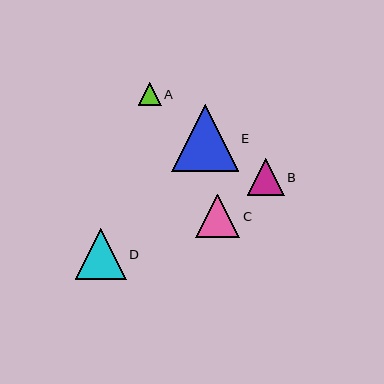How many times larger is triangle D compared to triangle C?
Triangle D is approximately 1.1 times the size of triangle C.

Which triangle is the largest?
Triangle E is the largest with a size of approximately 67 pixels.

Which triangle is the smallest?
Triangle A is the smallest with a size of approximately 23 pixels.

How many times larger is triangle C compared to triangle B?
Triangle C is approximately 1.2 times the size of triangle B.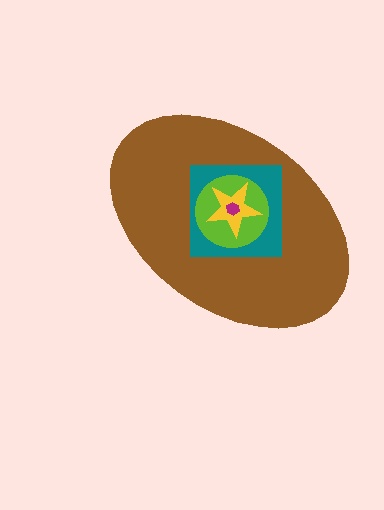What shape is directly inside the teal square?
The lime circle.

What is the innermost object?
The magenta hexagon.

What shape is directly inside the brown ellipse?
The teal square.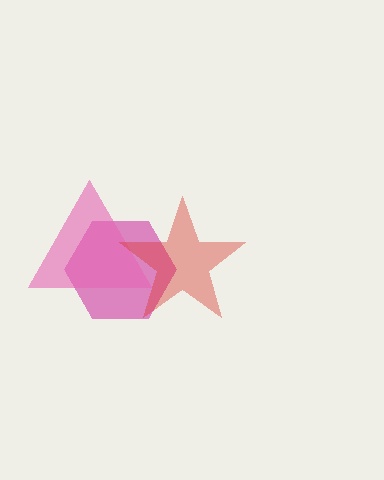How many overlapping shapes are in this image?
There are 3 overlapping shapes in the image.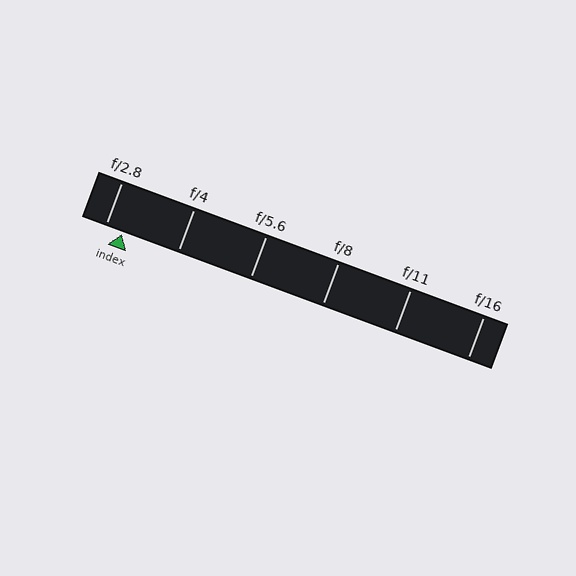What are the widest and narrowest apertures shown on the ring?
The widest aperture shown is f/2.8 and the narrowest is f/16.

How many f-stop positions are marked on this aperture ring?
There are 6 f-stop positions marked.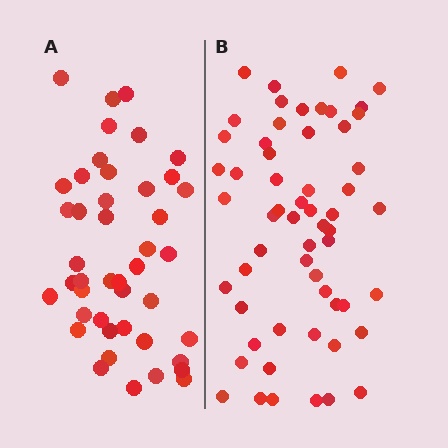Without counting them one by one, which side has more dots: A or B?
Region B (the right region) has more dots.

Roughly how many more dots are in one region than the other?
Region B has approximately 15 more dots than region A.